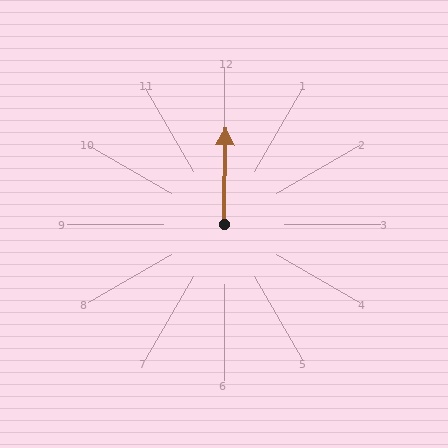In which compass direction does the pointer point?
North.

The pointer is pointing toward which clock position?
Roughly 12 o'clock.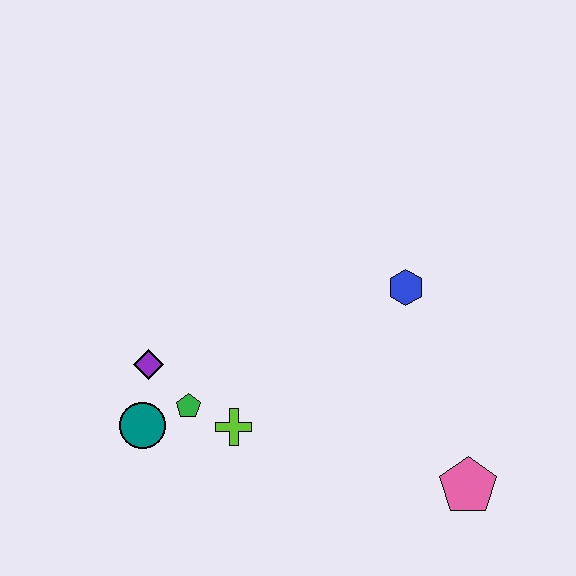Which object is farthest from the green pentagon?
The pink pentagon is farthest from the green pentagon.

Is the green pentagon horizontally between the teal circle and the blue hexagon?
Yes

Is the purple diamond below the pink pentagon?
No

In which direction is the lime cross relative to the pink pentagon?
The lime cross is to the left of the pink pentagon.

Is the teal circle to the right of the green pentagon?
No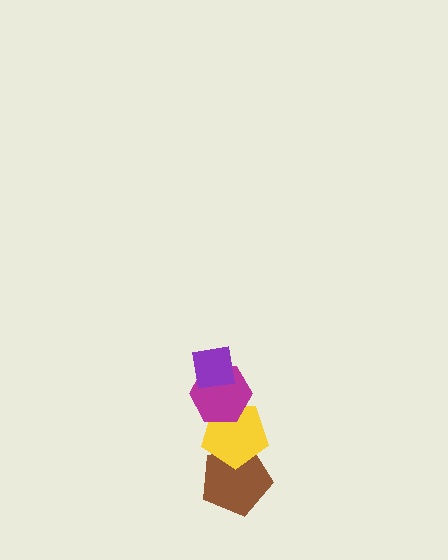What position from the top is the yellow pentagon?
The yellow pentagon is 3rd from the top.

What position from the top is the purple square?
The purple square is 1st from the top.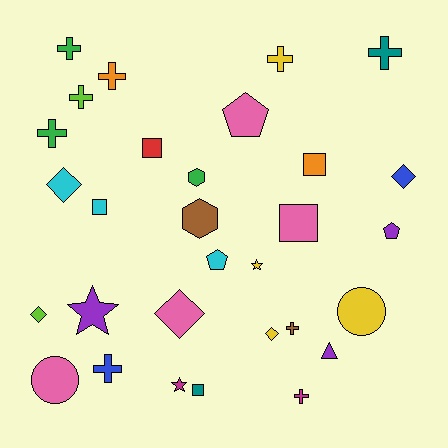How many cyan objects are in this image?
There are 3 cyan objects.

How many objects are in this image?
There are 30 objects.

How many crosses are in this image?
There are 9 crosses.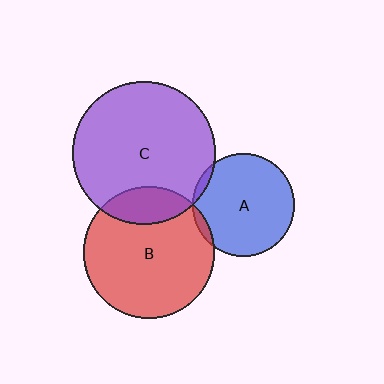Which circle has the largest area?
Circle C (purple).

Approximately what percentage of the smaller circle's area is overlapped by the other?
Approximately 5%.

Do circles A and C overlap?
Yes.